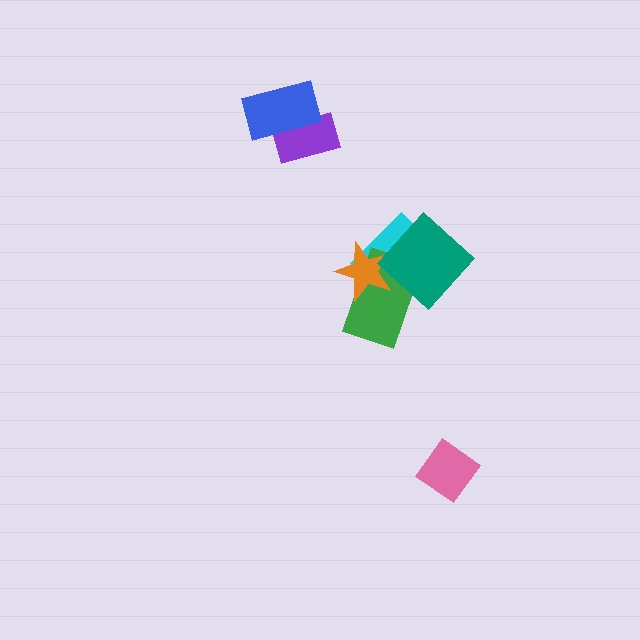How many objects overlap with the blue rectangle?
1 object overlaps with the blue rectangle.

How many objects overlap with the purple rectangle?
1 object overlaps with the purple rectangle.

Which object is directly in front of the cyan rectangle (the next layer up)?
The green rectangle is directly in front of the cyan rectangle.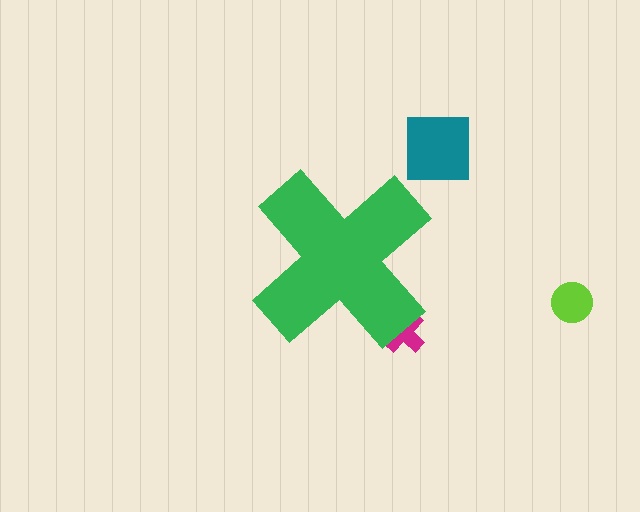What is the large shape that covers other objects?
A green cross.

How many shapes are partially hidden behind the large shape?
1 shape is partially hidden.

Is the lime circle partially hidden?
No, the lime circle is fully visible.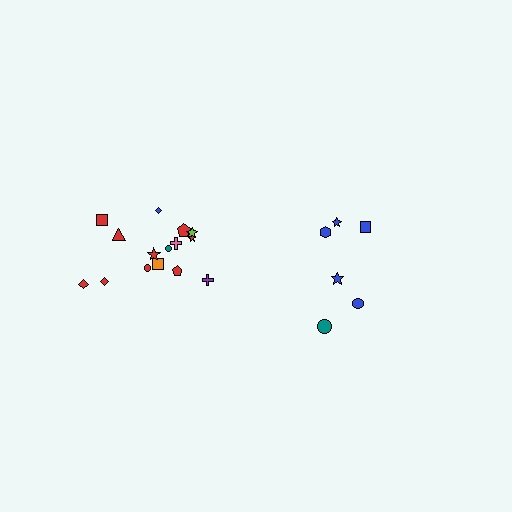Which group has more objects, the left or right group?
The left group.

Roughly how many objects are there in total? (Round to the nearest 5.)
Roughly 20 objects in total.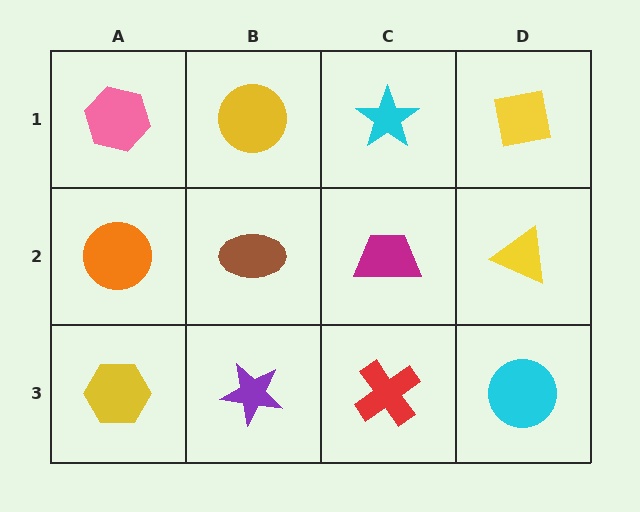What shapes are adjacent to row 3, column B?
A brown ellipse (row 2, column B), a yellow hexagon (row 3, column A), a red cross (row 3, column C).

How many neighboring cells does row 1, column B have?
3.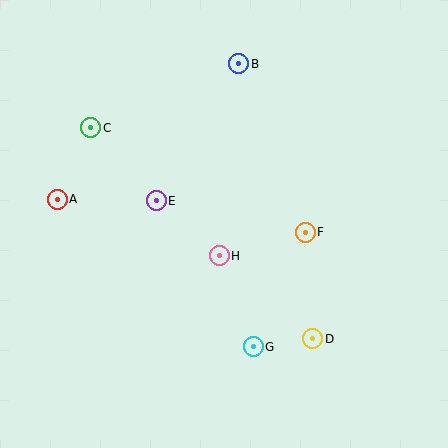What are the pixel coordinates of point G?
Point G is at (253, 347).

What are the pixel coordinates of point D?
Point D is at (313, 339).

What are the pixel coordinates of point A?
Point A is at (57, 199).